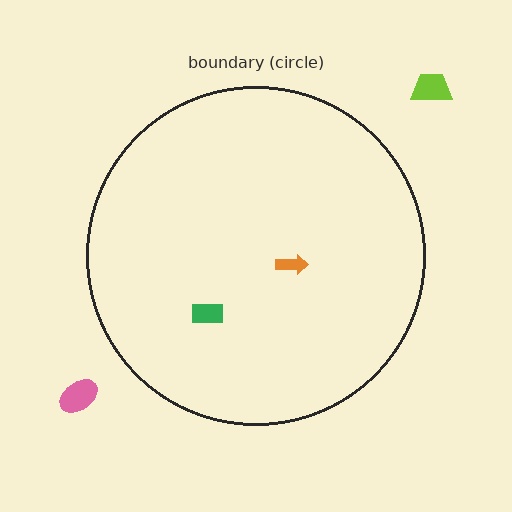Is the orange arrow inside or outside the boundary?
Inside.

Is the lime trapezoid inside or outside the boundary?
Outside.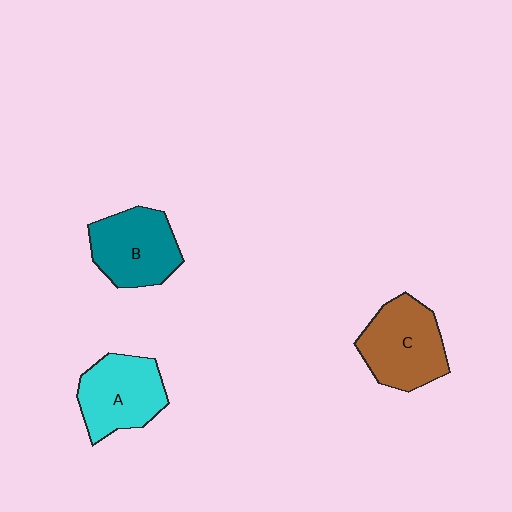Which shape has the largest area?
Shape C (brown).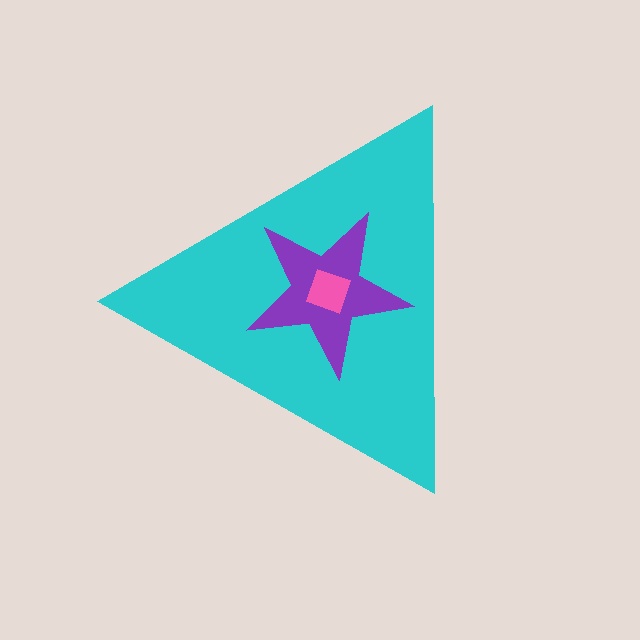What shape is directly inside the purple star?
The pink diamond.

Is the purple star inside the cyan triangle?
Yes.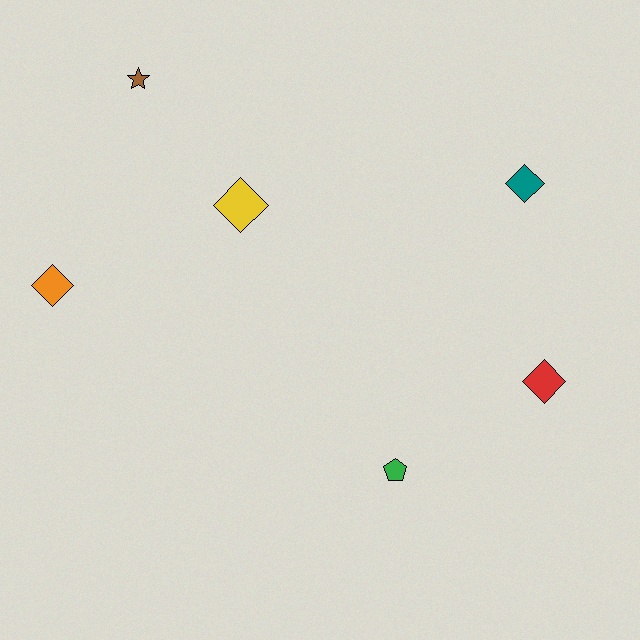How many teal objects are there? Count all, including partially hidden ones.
There is 1 teal object.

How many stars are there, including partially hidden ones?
There is 1 star.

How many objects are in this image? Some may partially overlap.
There are 6 objects.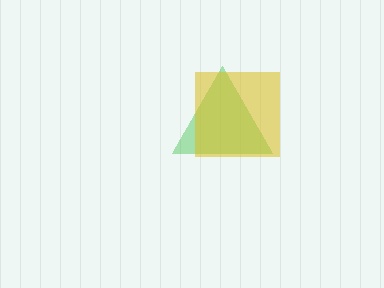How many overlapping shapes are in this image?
There are 2 overlapping shapes in the image.